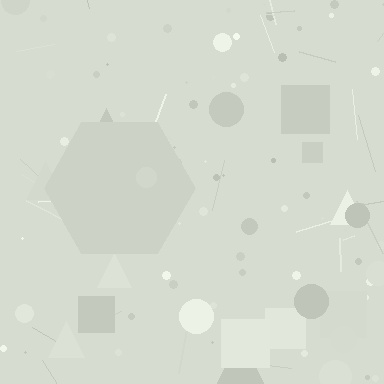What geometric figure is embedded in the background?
A hexagon is embedded in the background.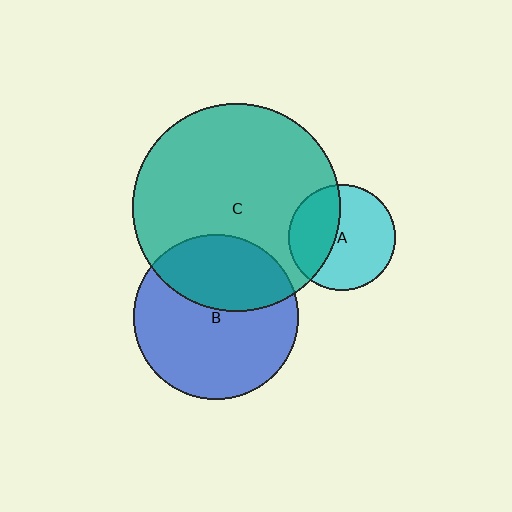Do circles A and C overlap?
Yes.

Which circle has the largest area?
Circle C (teal).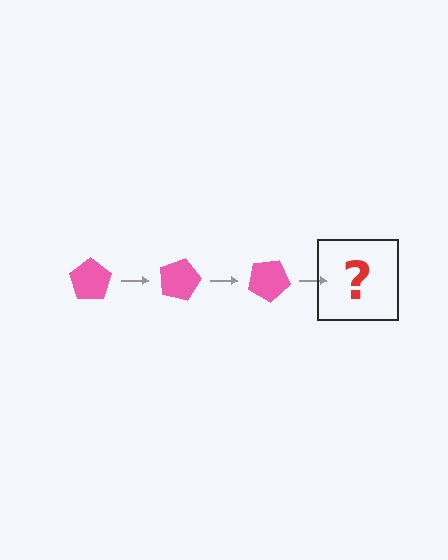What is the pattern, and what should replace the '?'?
The pattern is that the pentagon rotates 15 degrees each step. The '?' should be a pink pentagon rotated 45 degrees.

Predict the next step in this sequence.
The next step is a pink pentagon rotated 45 degrees.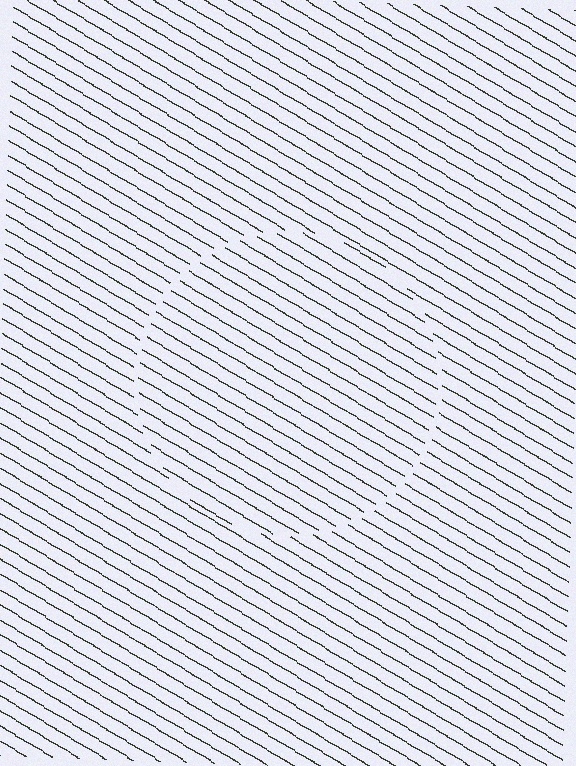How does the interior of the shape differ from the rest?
The interior of the shape contains the same grating, shifted by half a period — the contour is defined by the phase discontinuity where line-ends from the inner and outer gratings abut.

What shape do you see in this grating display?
An illusory circle. The interior of the shape contains the same grating, shifted by half a period — the contour is defined by the phase discontinuity where line-ends from the inner and outer gratings abut.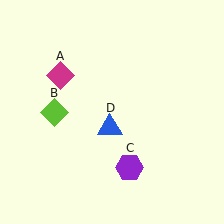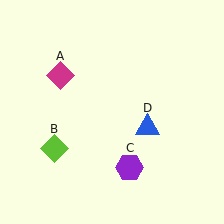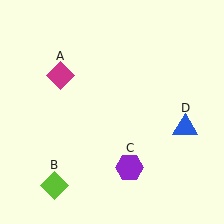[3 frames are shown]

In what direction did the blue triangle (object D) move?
The blue triangle (object D) moved right.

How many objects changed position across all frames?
2 objects changed position: lime diamond (object B), blue triangle (object D).